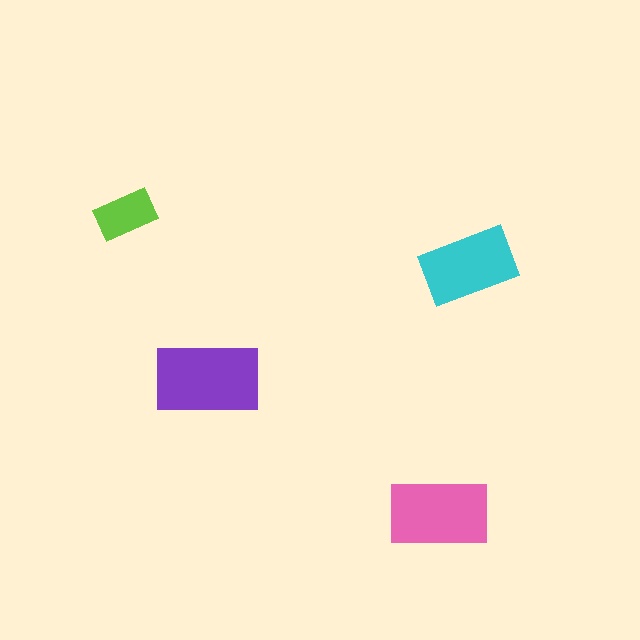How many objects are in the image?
There are 4 objects in the image.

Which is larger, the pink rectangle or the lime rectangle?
The pink one.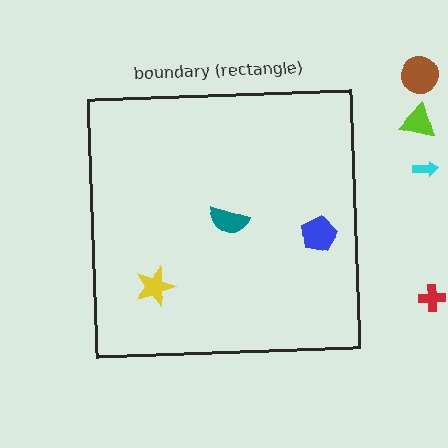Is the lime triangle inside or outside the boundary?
Outside.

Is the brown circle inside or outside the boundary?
Outside.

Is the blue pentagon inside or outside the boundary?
Inside.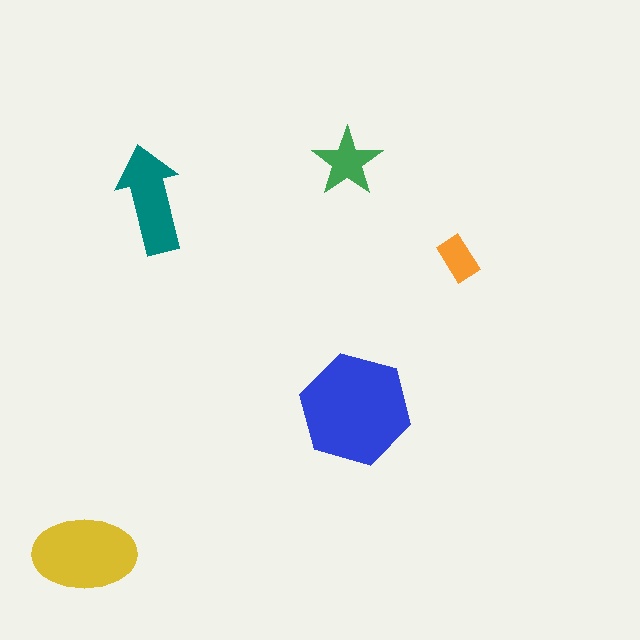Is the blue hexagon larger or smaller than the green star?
Larger.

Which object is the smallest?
The orange rectangle.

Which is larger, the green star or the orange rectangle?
The green star.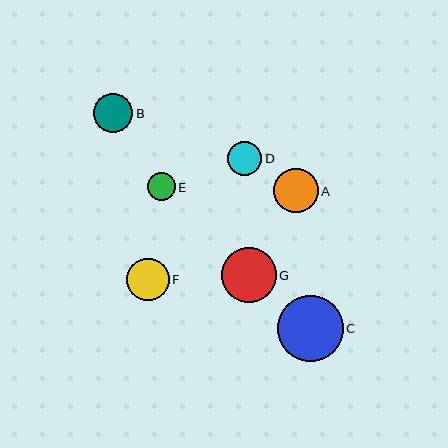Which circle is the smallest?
Circle E is the smallest with a size of approximately 27 pixels.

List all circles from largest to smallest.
From largest to smallest: C, G, A, F, B, D, E.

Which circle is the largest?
Circle C is the largest with a size of approximately 66 pixels.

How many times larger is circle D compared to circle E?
Circle D is approximately 1.2 times the size of circle E.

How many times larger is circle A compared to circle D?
Circle A is approximately 1.3 times the size of circle D.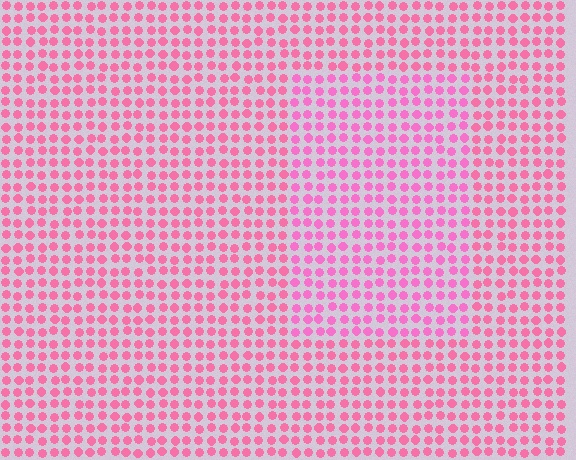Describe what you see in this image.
The image is filled with small pink elements in a uniform arrangement. A rectangle-shaped region is visible where the elements are tinted to a slightly different hue, forming a subtle color boundary.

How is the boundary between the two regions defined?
The boundary is defined purely by a slight shift in hue (about 16 degrees). Spacing, size, and orientation are identical on both sides.